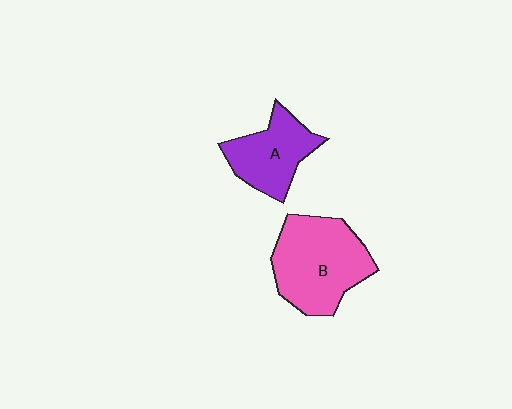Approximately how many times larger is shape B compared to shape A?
Approximately 1.5 times.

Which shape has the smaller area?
Shape A (purple).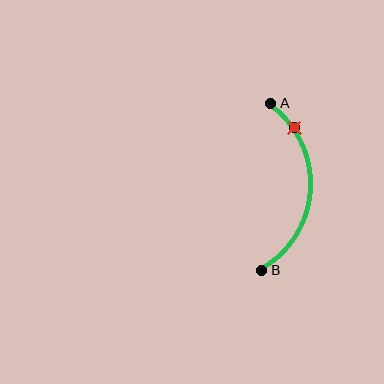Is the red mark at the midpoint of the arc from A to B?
No. The red mark lies on the arc but is closer to endpoint A. The arc midpoint would be at the point on the curve equidistant along the arc from both A and B.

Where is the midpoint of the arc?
The arc midpoint is the point on the curve farthest from the straight line joining A and B. It sits to the right of that line.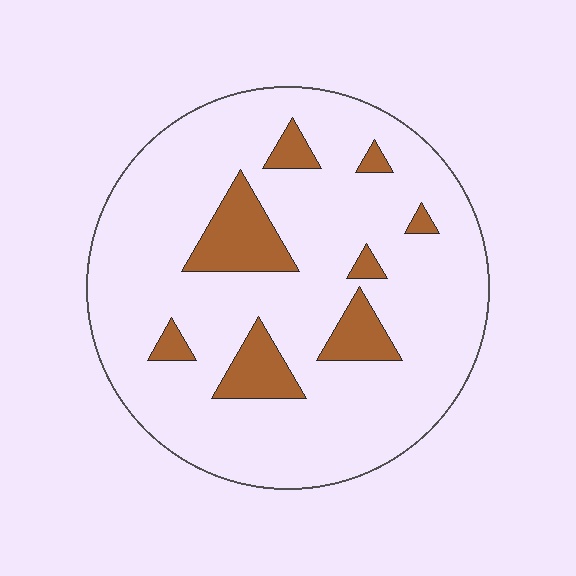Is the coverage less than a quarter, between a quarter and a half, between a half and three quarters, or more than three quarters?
Less than a quarter.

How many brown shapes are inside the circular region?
8.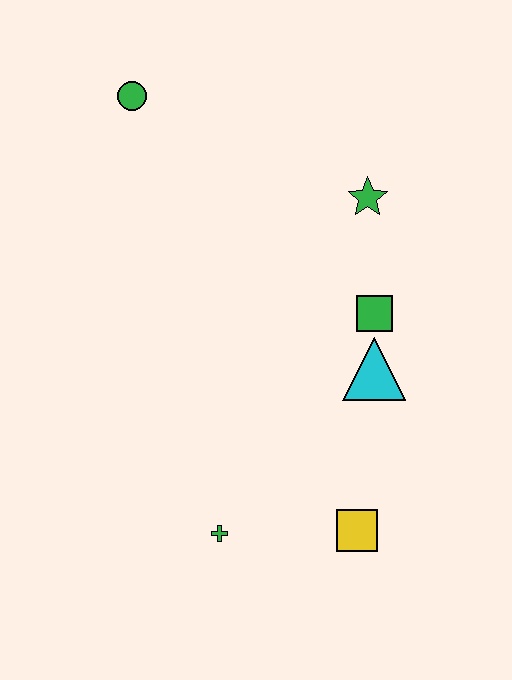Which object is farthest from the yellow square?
The green circle is farthest from the yellow square.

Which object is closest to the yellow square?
The green cross is closest to the yellow square.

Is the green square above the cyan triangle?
Yes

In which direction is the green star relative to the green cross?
The green star is above the green cross.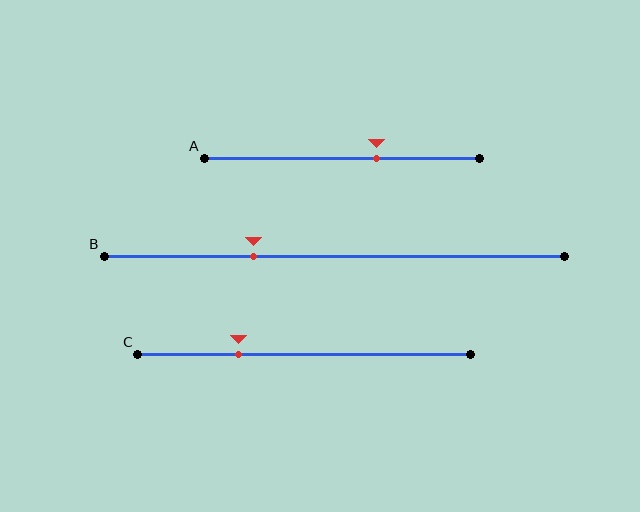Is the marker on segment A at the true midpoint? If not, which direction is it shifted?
No, the marker on segment A is shifted to the right by about 12% of the segment length.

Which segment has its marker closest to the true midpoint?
Segment A has its marker closest to the true midpoint.